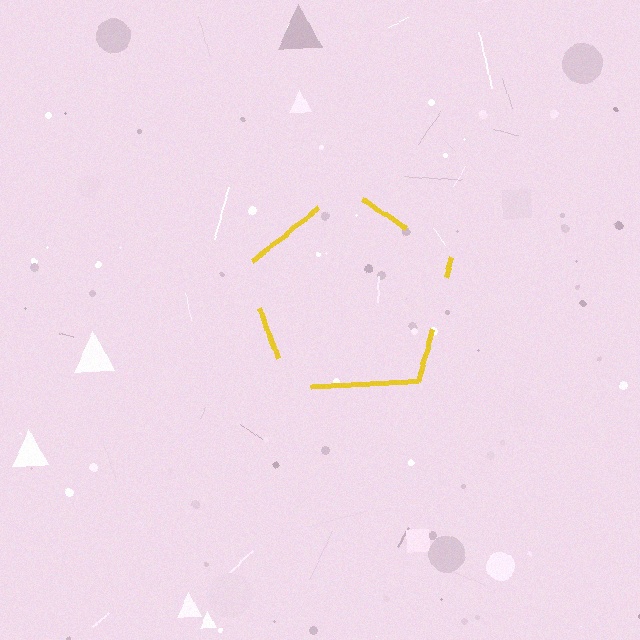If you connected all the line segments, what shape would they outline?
They would outline a pentagon.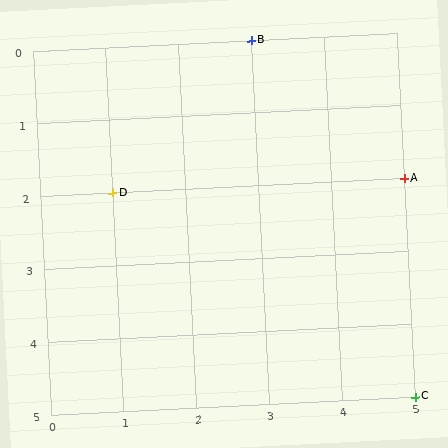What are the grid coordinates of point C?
Point C is at grid coordinates (5, 5).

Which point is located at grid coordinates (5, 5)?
Point C is at (5, 5).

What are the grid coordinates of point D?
Point D is at grid coordinates (1, 2).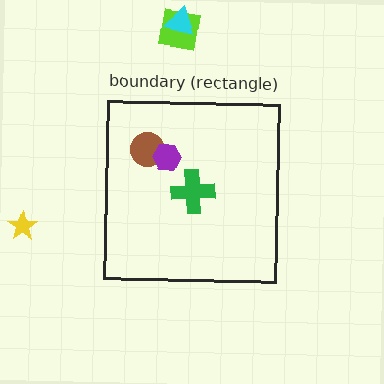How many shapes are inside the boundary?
3 inside, 3 outside.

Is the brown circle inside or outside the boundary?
Inside.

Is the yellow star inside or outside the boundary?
Outside.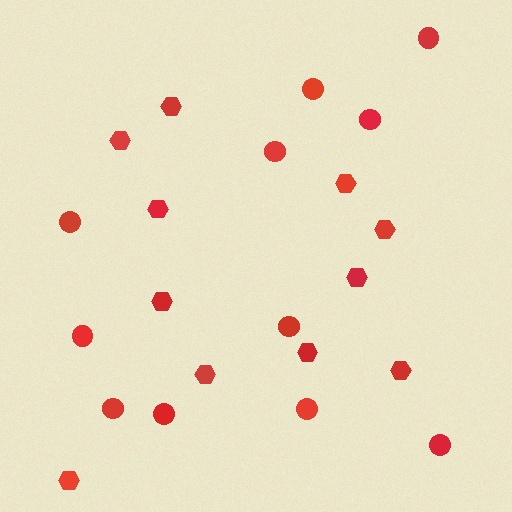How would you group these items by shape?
There are 2 groups: one group of circles (11) and one group of hexagons (11).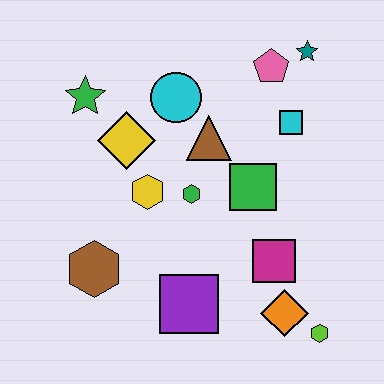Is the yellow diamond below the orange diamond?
No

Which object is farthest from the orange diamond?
The green star is farthest from the orange diamond.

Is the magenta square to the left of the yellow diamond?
No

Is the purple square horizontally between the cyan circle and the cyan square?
Yes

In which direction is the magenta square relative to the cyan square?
The magenta square is below the cyan square.